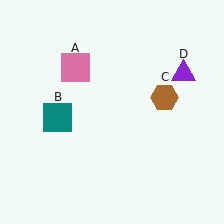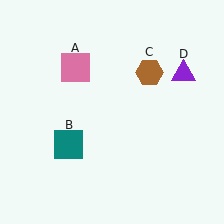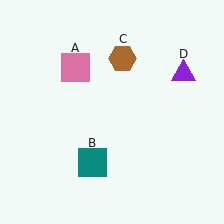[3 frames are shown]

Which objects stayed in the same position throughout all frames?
Pink square (object A) and purple triangle (object D) remained stationary.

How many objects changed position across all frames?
2 objects changed position: teal square (object B), brown hexagon (object C).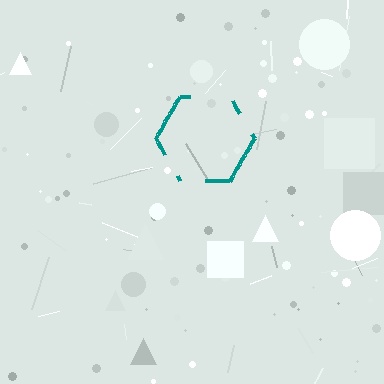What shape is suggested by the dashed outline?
The dashed outline suggests a hexagon.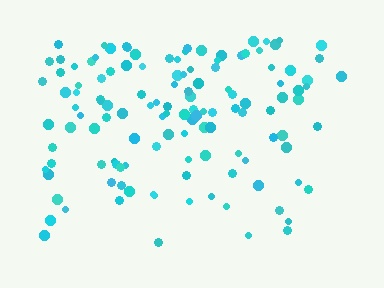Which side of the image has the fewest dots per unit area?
The bottom.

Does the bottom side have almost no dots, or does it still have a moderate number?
Still a moderate number, just noticeably fewer than the top.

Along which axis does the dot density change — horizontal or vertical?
Vertical.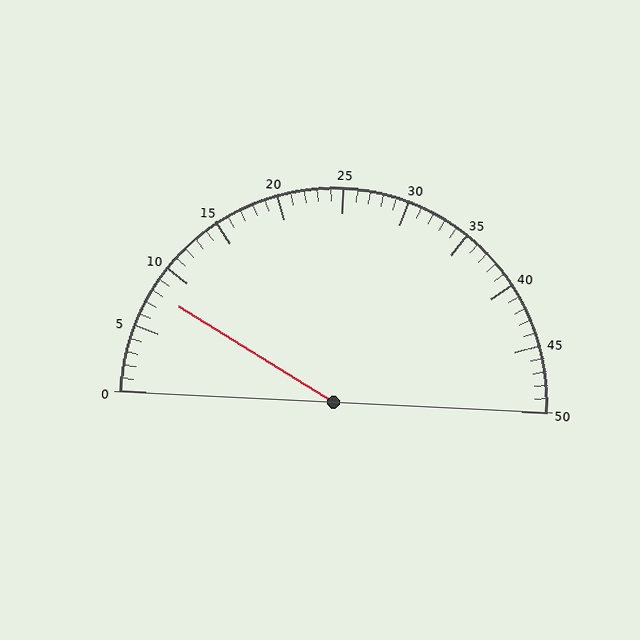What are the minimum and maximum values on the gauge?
The gauge ranges from 0 to 50.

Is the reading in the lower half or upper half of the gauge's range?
The reading is in the lower half of the range (0 to 50).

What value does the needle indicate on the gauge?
The needle indicates approximately 8.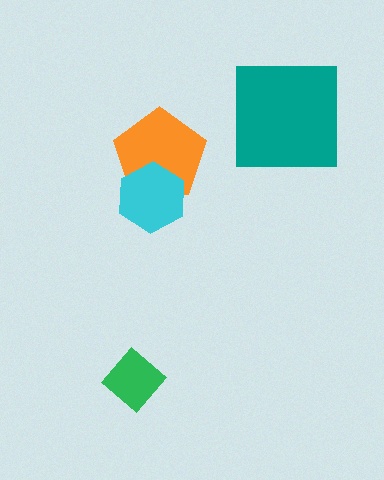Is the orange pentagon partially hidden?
Yes, it is partially covered by another shape.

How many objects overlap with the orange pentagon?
1 object overlaps with the orange pentagon.